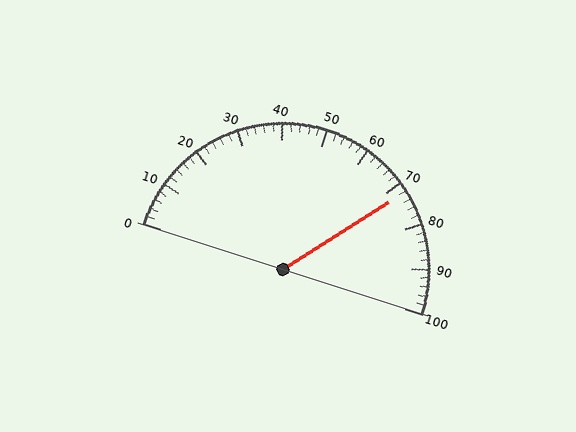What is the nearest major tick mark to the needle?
The nearest major tick mark is 70.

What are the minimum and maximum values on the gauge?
The gauge ranges from 0 to 100.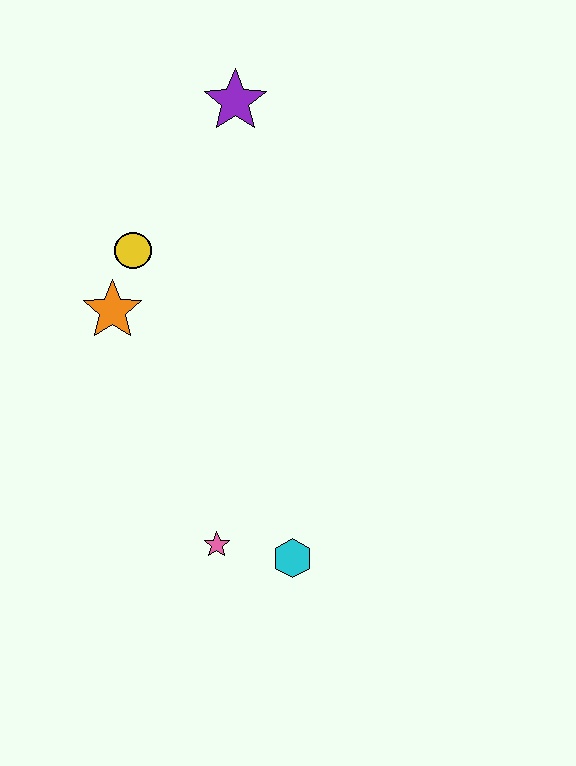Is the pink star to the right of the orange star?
Yes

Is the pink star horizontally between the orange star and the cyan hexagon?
Yes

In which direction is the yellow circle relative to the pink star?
The yellow circle is above the pink star.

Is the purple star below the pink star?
No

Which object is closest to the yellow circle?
The orange star is closest to the yellow circle.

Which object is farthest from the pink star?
The purple star is farthest from the pink star.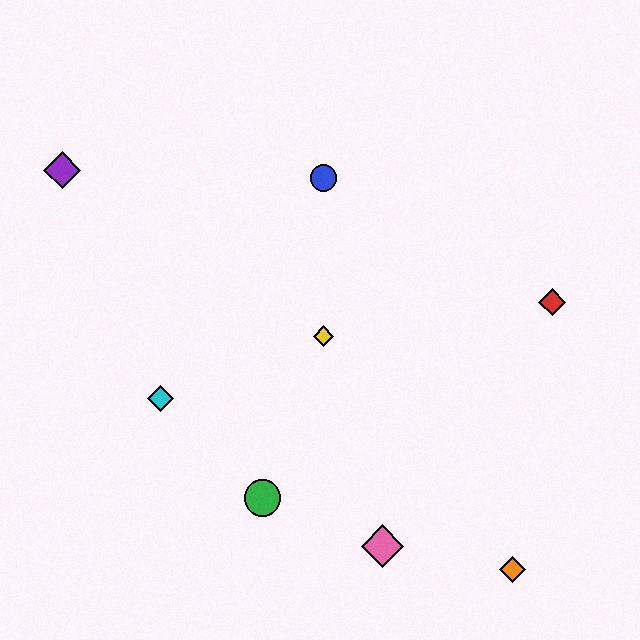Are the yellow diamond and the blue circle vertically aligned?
Yes, both are at x≈323.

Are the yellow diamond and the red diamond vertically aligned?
No, the yellow diamond is at x≈323 and the red diamond is at x≈552.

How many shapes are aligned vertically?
2 shapes (the blue circle, the yellow diamond) are aligned vertically.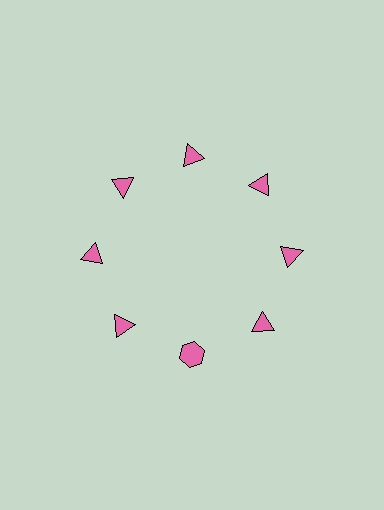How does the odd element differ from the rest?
It has a different shape: hexagon instead of triangle.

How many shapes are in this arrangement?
There are 8 shapes arranged in a ring pattern.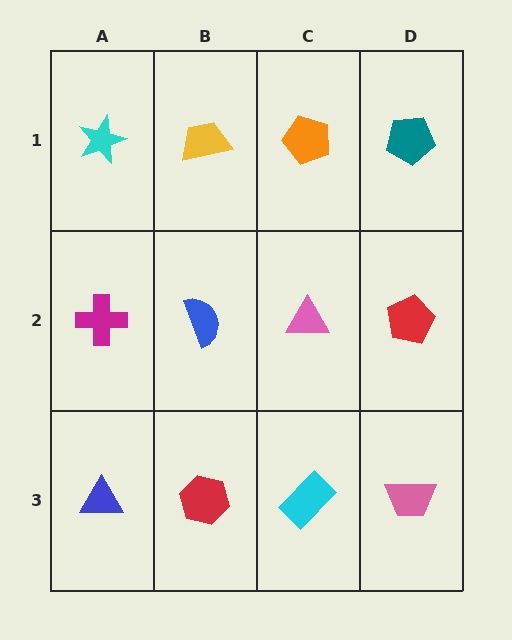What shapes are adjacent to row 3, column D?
A red pentagon (row 2, column D), a cyan rectangle (row 3, column C).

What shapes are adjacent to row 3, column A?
A magenta cross (row 2, column A), a red hexagon (row 3, column B).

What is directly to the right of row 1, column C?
A teal pentagon.